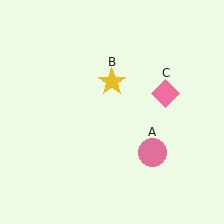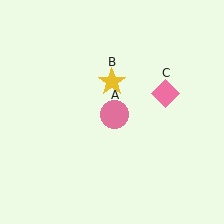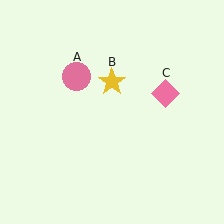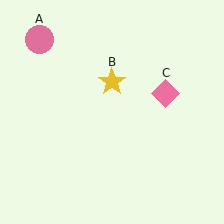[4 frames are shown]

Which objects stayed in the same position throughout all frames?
Yellow star (object B) and pink diamond (object C) remained stationary.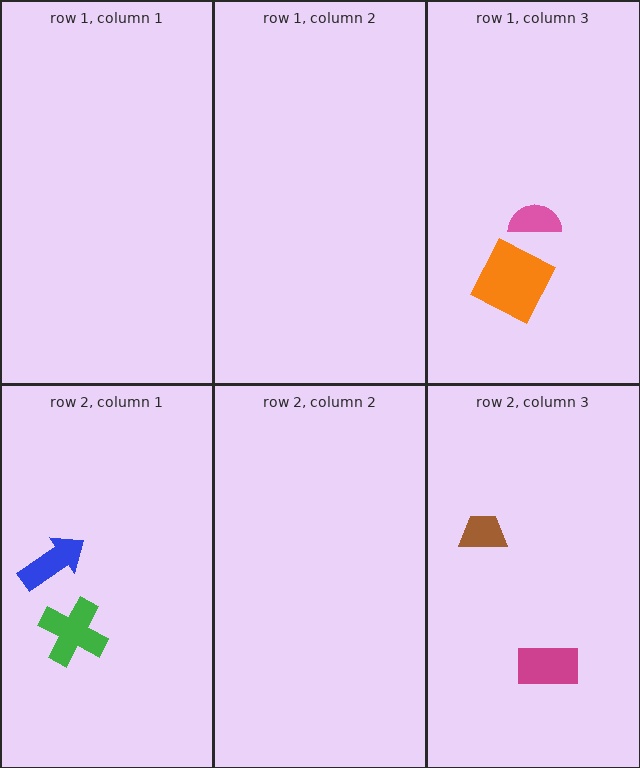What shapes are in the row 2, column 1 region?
The green cross, the blue arrow.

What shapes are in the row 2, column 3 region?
The magenta rectangle, the brown trapezoid.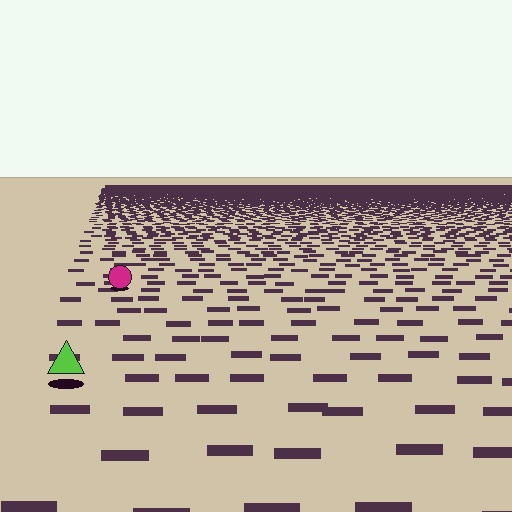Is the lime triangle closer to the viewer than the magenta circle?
Yes. The lime triangle is closer — you can tell from the texture gradient: the ground texture is coarser near it.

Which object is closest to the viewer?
The lime triangle is closest. The texture marks near it are larger and more spread out.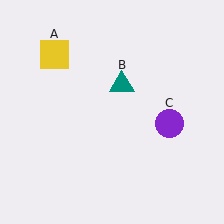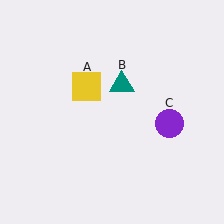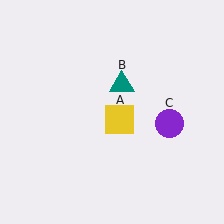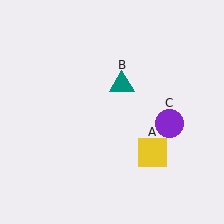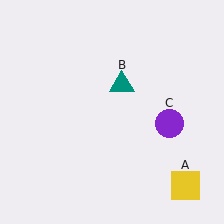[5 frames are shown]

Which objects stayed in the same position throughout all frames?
Teal triangle (object B) and purple circle (object C) remained stationary.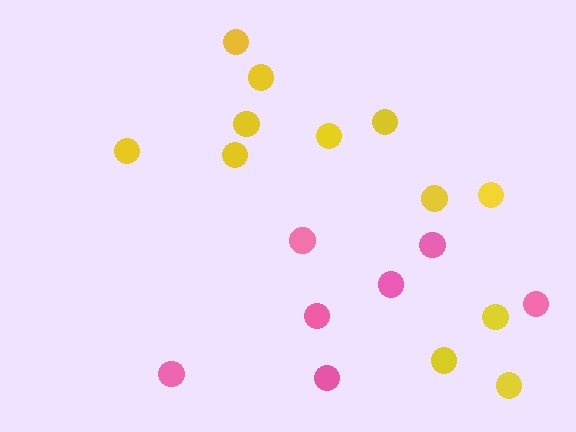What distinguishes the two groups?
There are 2 groups: one group of yellow circles (12) and one group of pink circles (7).